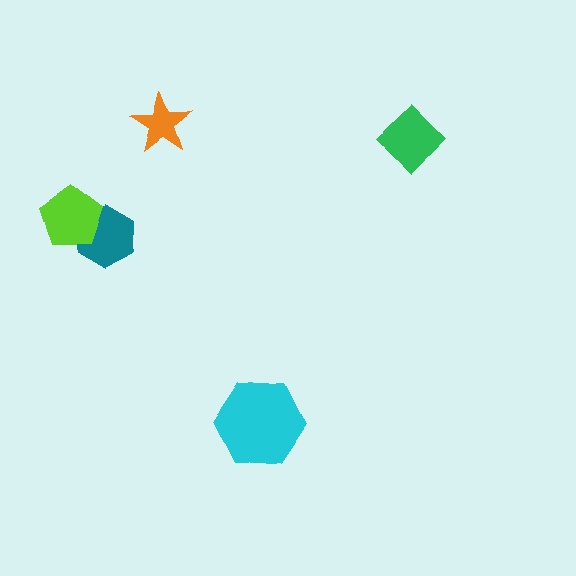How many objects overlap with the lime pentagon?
1 object overlaps with the lime pentagon.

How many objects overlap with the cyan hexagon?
0 objects overlap with the cyan hexagon.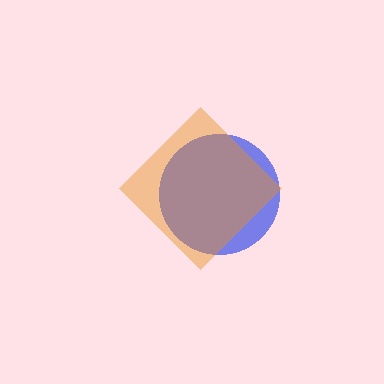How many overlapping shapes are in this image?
There are 2 overlapping shapes in the image.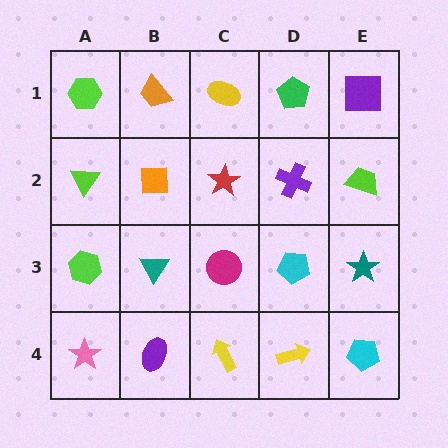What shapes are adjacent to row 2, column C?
A yellow ellipse (row 1, column C), a magenta circle (row 3, column C), an orange square (row 2, column B), a purple cross (row 2, column D).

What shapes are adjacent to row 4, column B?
A teal triangle (row 3, column B), a pink star (row 4, column A), a yellow arrow (row 4, column C).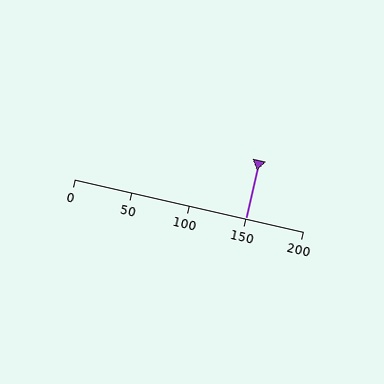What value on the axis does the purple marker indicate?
The marker indicates approximately 150.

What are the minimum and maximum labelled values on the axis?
The axis runs from 0 to 200.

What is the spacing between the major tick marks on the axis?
The major ticks are spaced 50 apart.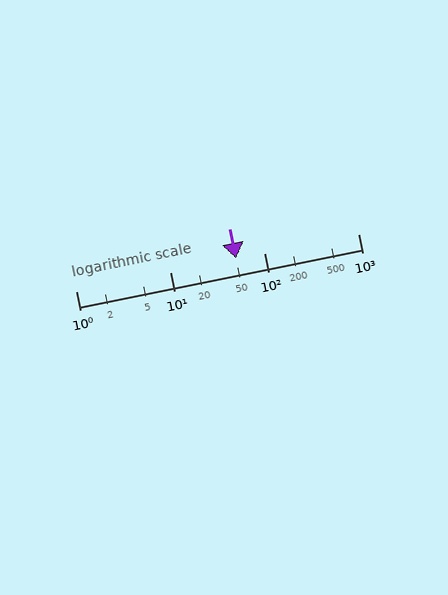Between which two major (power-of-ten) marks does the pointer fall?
The pointer is between 10 and 100.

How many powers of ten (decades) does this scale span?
The scale spans 3 decades, from 1 to 1000.